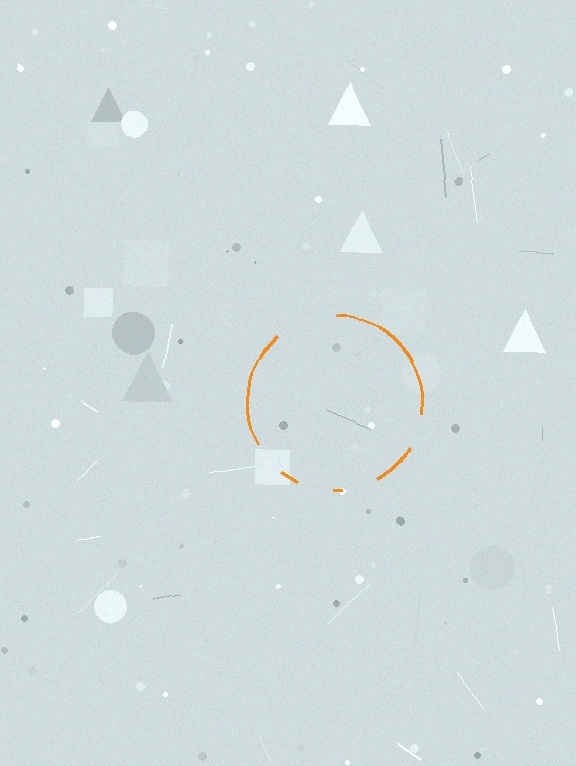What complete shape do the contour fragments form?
The contour fragments form a circle.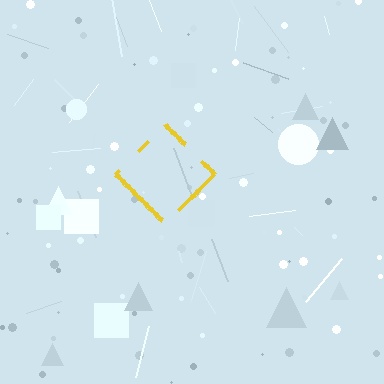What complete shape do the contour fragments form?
The contour fragments form a diamond.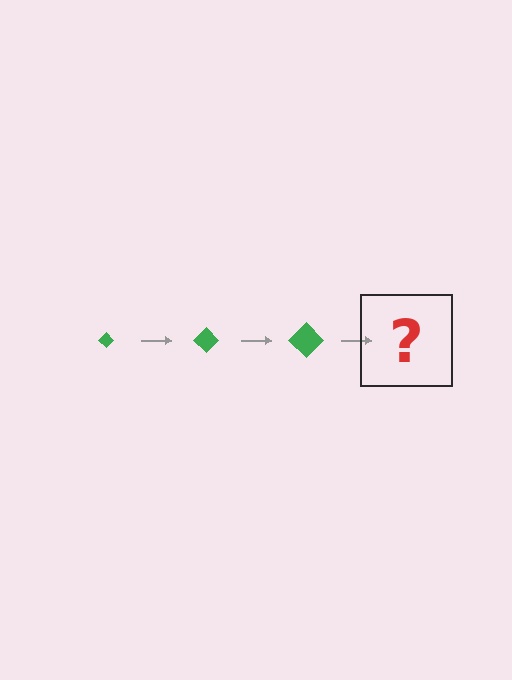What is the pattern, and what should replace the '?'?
The pattern is that the diamond gets progressively larger each step. The '?' should be a green diamond, larger than the previous one.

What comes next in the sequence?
The next element should be a green diamond, larger than the previous one.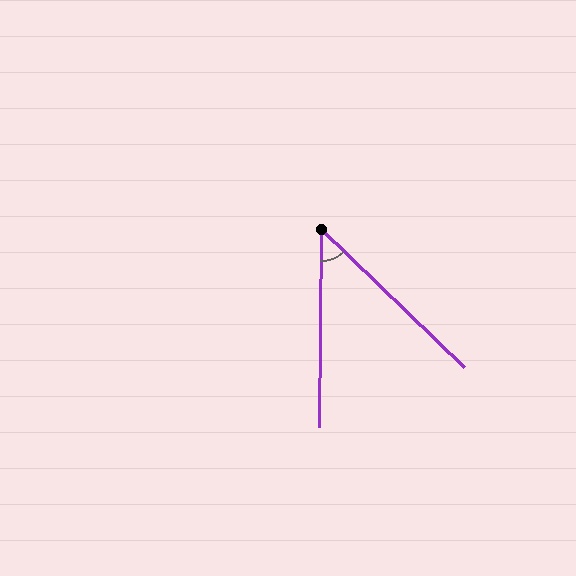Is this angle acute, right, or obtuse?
It is acute.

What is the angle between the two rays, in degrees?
Approximately 47 degrees.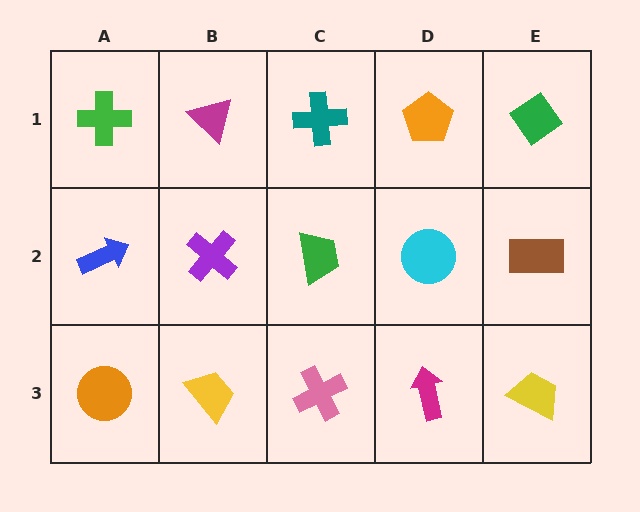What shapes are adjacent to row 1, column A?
A blue arrow (row 2, column A), a magenta triangle (row 1, column B).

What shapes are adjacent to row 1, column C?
A green trapezoid (row 2, column C), a magenta triangle (row 1, column B), an orange pentagon (row 1, column D).